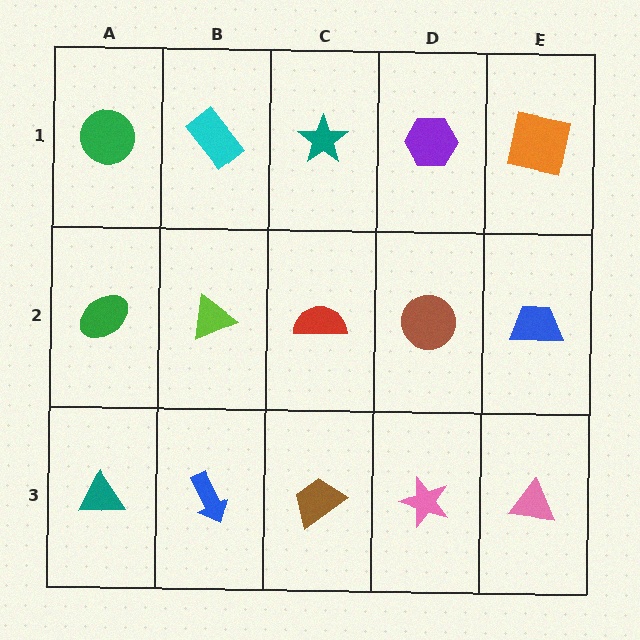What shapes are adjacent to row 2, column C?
A teal star (row 1, column C), a brown trapezoid (row 3, column C), a lime triangle (row 2, column B), a brown circle (row 2, column D).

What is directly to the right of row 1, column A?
A cyan rectangle.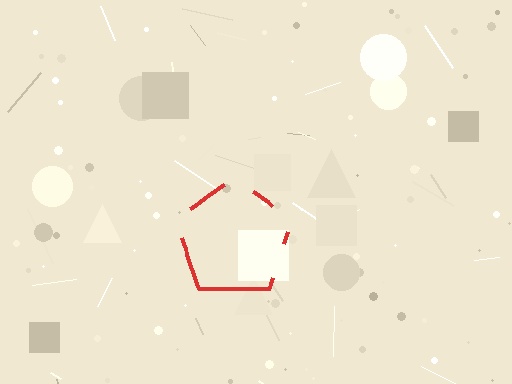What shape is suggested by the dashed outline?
The dashed outline suggests a pentagon.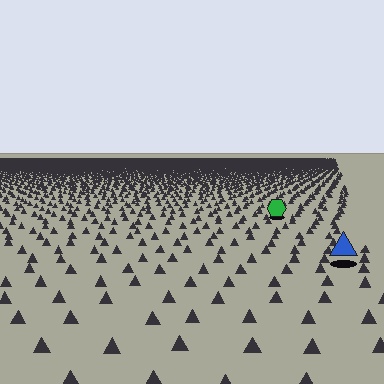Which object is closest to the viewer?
The blue triangle is closest. The texture marks near it are larger and more spread out.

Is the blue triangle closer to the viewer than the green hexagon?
Yes. The blue triangle is closer — you can tell from the texture gradient: the ground texture is coarser near it.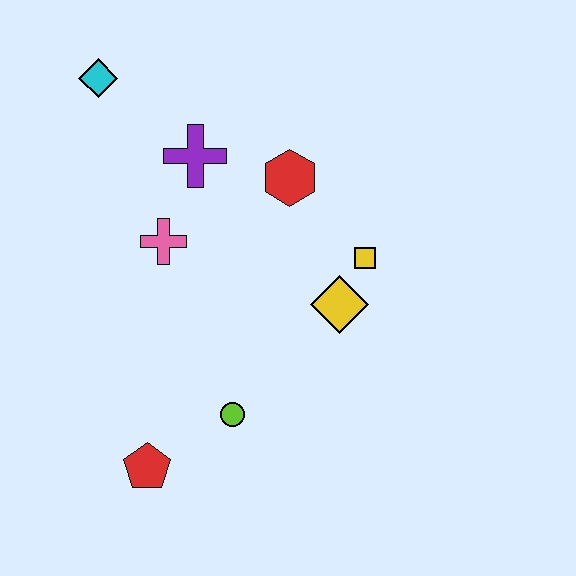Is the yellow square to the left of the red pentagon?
No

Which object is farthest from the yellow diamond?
The cyan diamond is farthest from the yellow diamond.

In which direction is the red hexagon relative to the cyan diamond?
The red hexagon is to the right of the cyan diamond.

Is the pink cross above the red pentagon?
Yes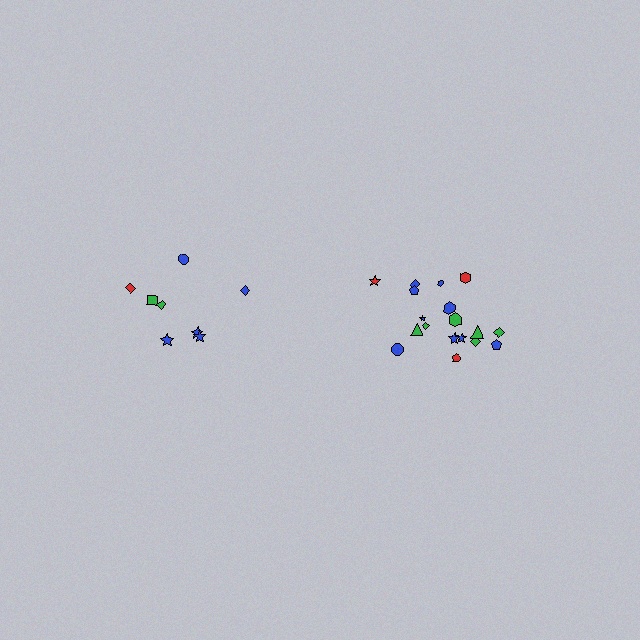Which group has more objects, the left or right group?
The right group.